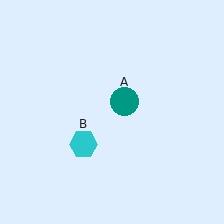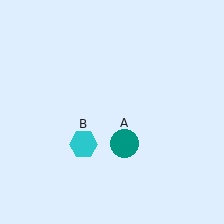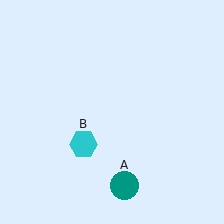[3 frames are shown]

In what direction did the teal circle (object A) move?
The teal circle (object A) moved down.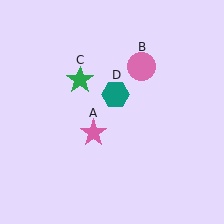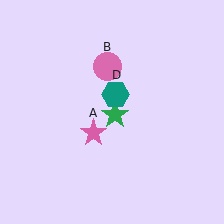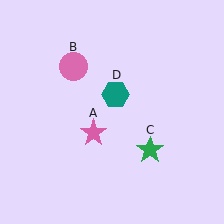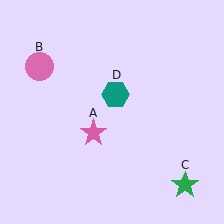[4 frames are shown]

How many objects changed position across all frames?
2 objects changed position: pink circle (object B), green star (object C).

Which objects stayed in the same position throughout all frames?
Pink star (object A) and teal hexagon (object D) remained stationary.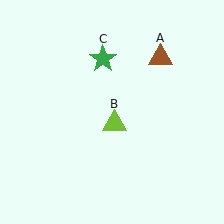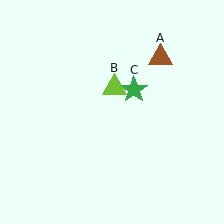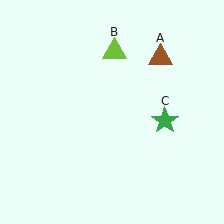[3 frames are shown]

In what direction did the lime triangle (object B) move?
The lime triangle (object B) moved up.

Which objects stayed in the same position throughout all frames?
Brown triangle (object A) remained stationary.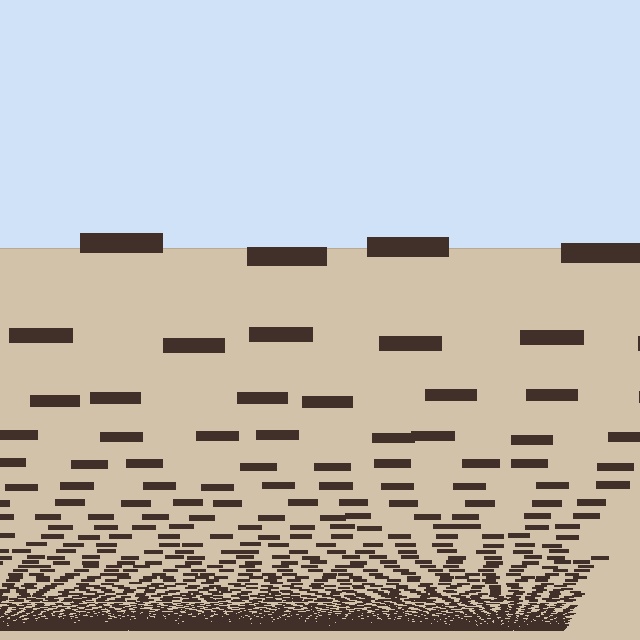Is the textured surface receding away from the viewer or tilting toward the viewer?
The surface appears to tilt toward the viewer. Texture elements get larger and sparser toward the top.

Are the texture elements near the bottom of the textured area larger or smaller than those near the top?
Smaller. The gradient is inverted — elements near the bottom are smaller and denser.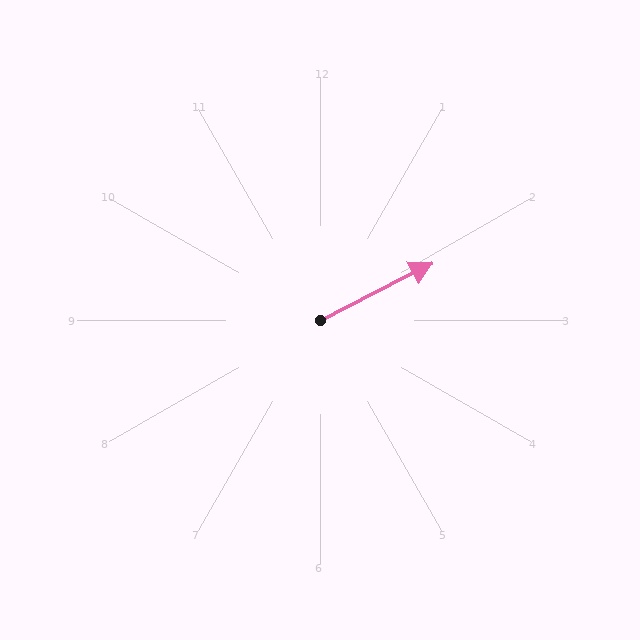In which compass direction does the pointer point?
Northeast.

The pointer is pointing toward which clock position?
Roughly 2 o'clock.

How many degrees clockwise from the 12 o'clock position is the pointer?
Approximately 63 degrees.